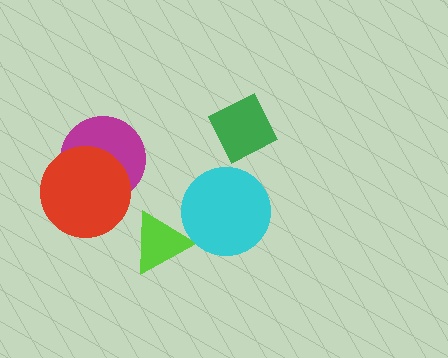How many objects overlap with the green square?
0 objects overlap with the green square.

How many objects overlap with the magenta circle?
1 object overlaps with the magenta circle.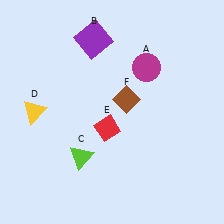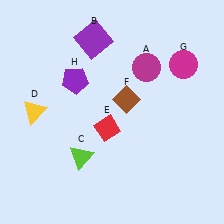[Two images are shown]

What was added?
A magenta circle (G), a purple pentagon (H) were added in Image 2.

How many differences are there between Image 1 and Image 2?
There are 2 differences between the two images.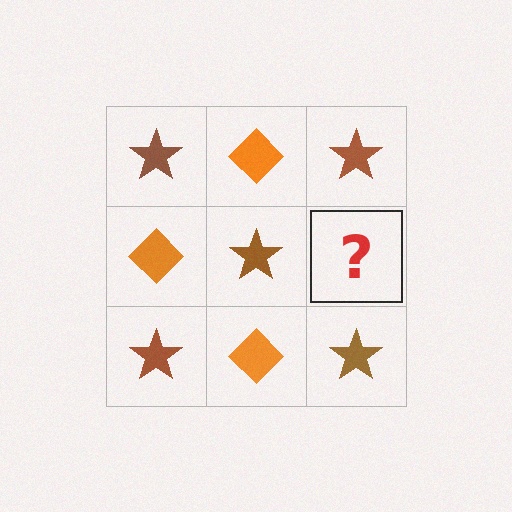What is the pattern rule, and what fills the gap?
The rule is that it alternates brown star and orange diamond in a checkerboard pattern. The gap should be filled with an orange diamond.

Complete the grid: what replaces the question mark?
The question mark should be replaced with an orange diamond.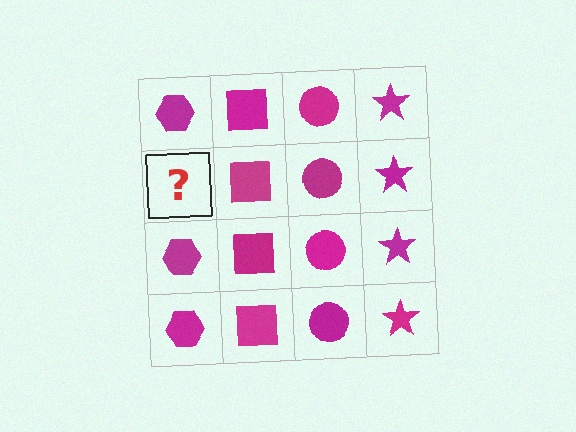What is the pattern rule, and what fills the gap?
The rule is that each column has a consistent shape. The gap should be filled with a magenta hexagon.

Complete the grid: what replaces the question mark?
The question mark should be replaced with a magenta hexagon.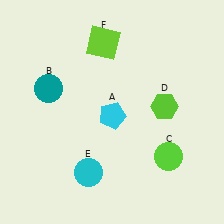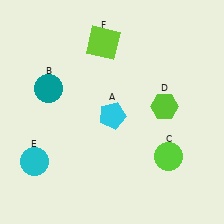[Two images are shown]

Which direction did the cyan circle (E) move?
The cyan circle (E) moved left.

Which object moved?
The cyan circle (E) moved left.